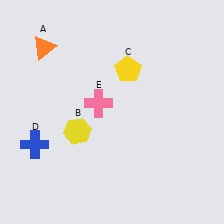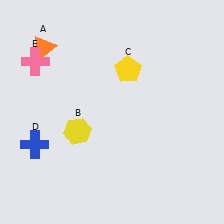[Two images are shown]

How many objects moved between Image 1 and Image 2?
1 object moved between the two images.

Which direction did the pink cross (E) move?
The pink cross (E) moved left.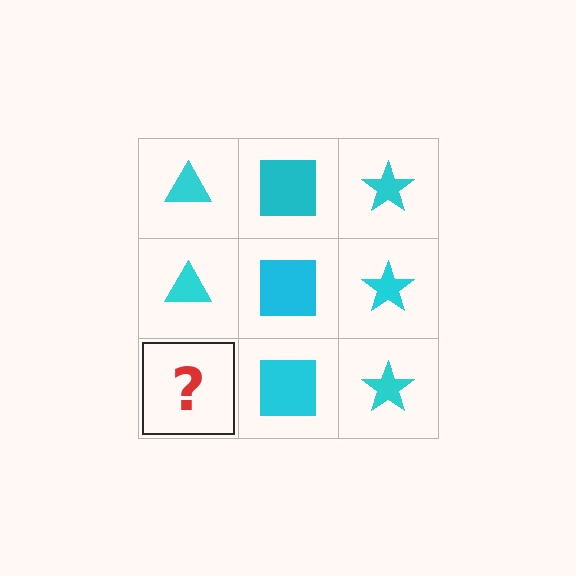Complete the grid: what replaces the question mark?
The question mark should be replaced with a cyan triangle.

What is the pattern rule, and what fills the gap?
The rule is that each column has a consistent shape. The gap should be filled with a cyan triangle.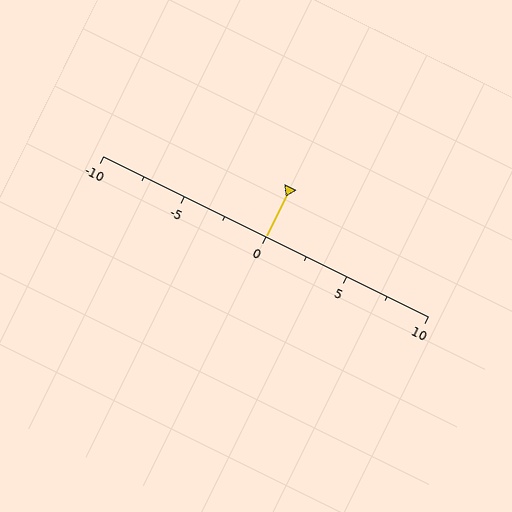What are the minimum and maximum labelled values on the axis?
The axis runs from -10 to 10.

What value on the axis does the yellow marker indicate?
The marker indicates approximately 0.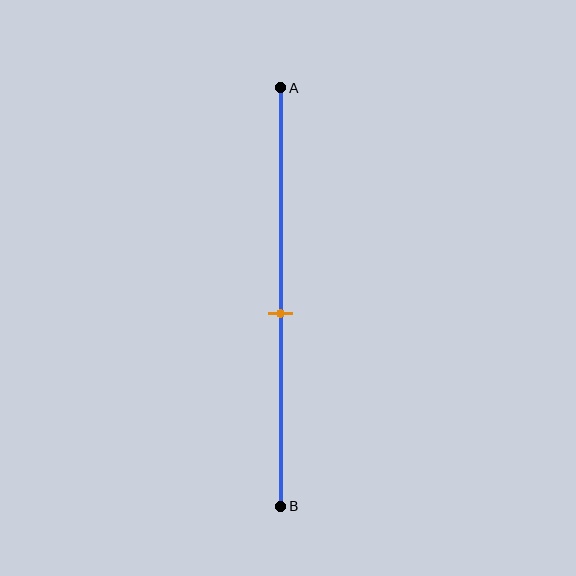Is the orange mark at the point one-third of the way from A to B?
No, the mark is at about 55% from A, not at the 33% one-third point.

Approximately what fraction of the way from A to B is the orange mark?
The orange mark is approximately 55% of the way from A to B.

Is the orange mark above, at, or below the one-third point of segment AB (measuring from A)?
The orange mark is below the one-third point of segment AB.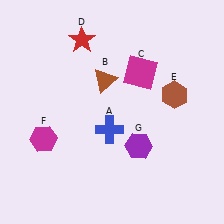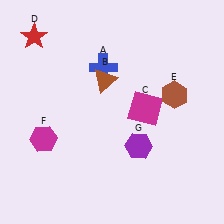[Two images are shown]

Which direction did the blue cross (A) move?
The blue cross (A) moved up.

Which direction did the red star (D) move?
The red star (D) moved left.